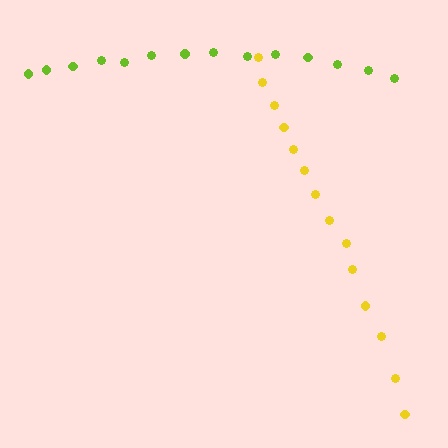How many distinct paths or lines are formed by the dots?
There are 2 distinct paths.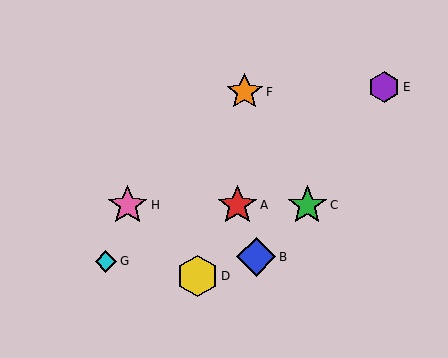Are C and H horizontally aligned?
Yes, both are at y≈205.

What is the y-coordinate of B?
Object B is at y≈257.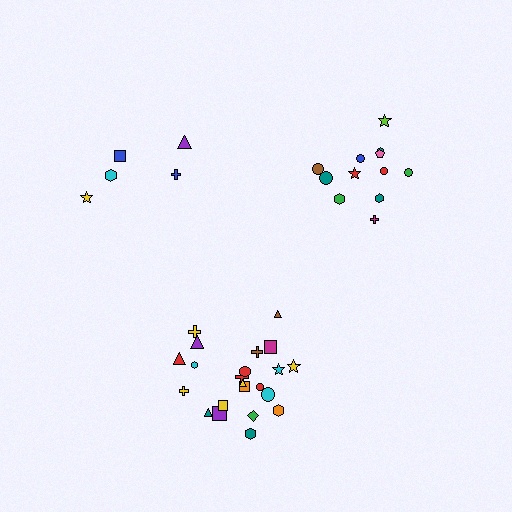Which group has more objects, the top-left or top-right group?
The top-right group.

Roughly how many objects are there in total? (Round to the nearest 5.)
Roughly 40 objects in total.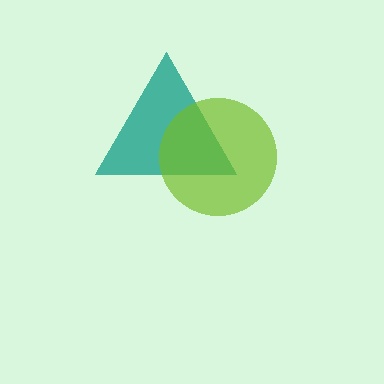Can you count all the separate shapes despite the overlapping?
Yes, there are 2 separate shapes.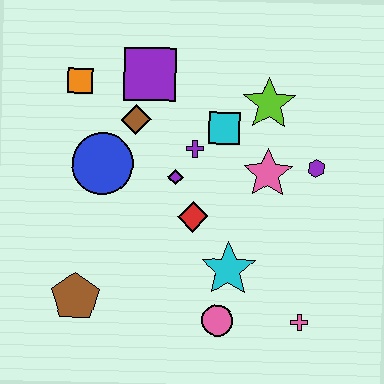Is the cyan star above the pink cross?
Yes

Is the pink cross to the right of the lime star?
Yes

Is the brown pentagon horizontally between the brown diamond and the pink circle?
No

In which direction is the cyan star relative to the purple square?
The cyan star is below the purple square.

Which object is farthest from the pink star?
The brown pentagon is farthest from the pink star.